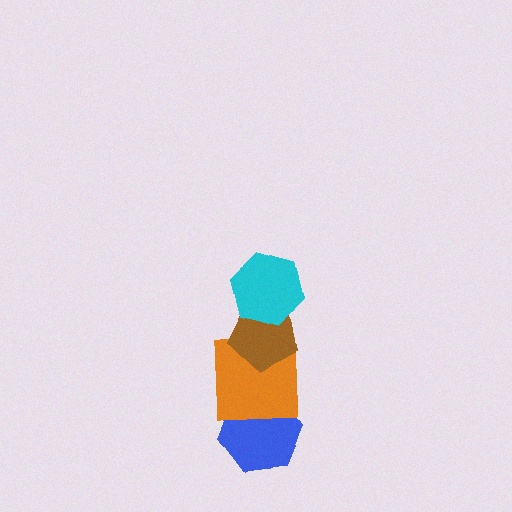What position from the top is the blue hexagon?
The blue hexagon is 4th from the top.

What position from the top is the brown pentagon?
The brown pentagon is 2nd from the top.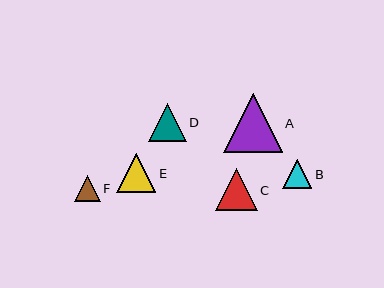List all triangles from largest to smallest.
From largest to smallest: A, C, E, D, B, F.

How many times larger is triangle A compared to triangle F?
Triangle A is approximately 2.3 times the size of triangle F.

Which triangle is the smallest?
Triangle F is the smallest with a size of approximately 25 pixels.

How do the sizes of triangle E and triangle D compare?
Triangle E and triangle D are approximately the same size.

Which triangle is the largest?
Triangle A is the largest with a size of approximately 59 pixels.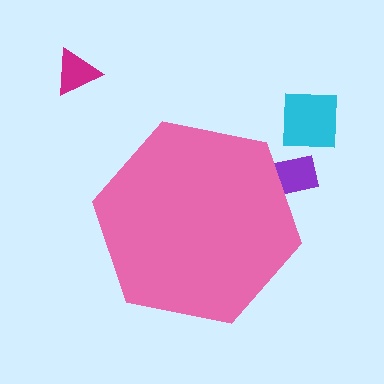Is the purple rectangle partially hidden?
Yes, the purple rectangle is partially hidden behind the pink hexagon.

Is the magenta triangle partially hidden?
No, the magenta triangle is fully visible.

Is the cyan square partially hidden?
No, the cyan square is fully visible.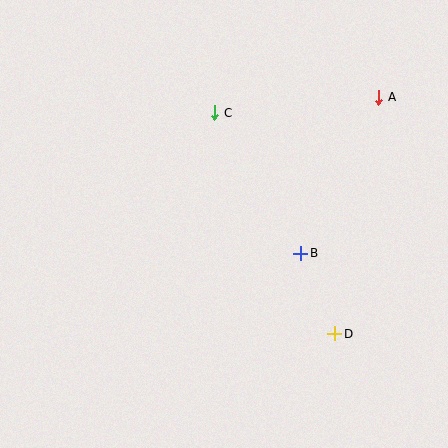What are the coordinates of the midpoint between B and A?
The midpoint between B and A is at (340, 175).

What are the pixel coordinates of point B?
Point B is at (301, 253).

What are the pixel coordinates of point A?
Point A is at (379, 97).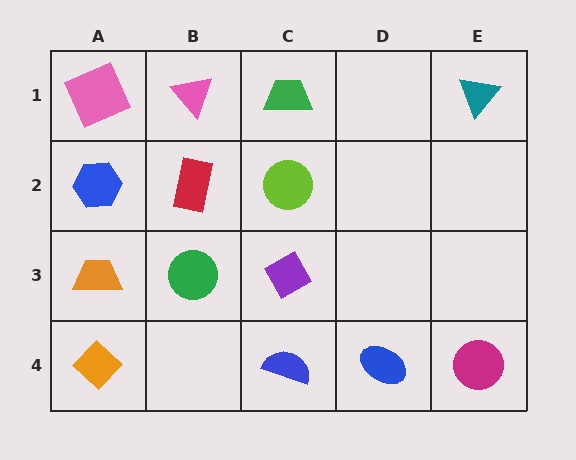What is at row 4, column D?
A blue ellipse.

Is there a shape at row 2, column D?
No, that cell is empty.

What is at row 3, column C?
A purple diamond.